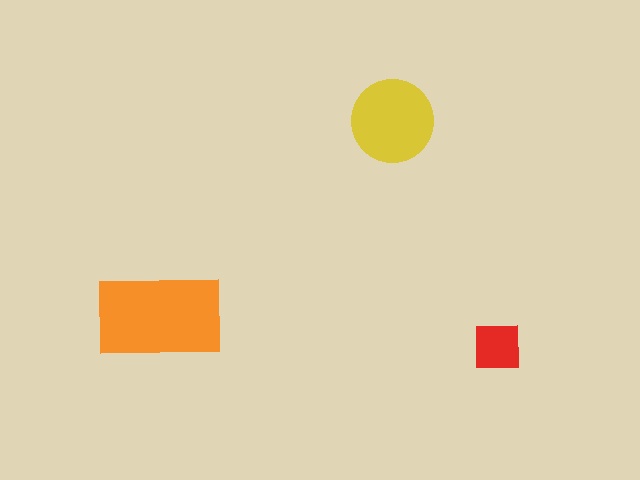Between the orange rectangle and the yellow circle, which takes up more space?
The orange rectangle.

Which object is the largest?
The orange rectangle.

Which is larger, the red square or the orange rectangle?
The orange rectangle.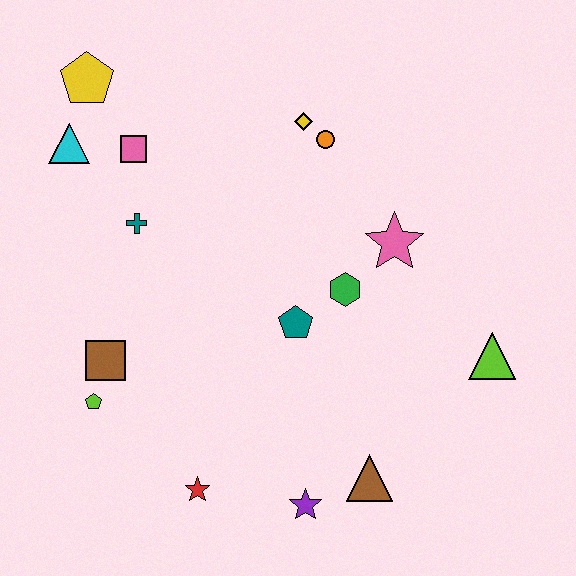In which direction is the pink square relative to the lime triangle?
The pink square is to the left of the lime triangle.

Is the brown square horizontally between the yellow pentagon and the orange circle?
Yes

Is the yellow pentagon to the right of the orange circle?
No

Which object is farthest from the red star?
The yellow pentagon is farthest from the red star.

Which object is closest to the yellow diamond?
The orange circle is closest to the yellow diamond.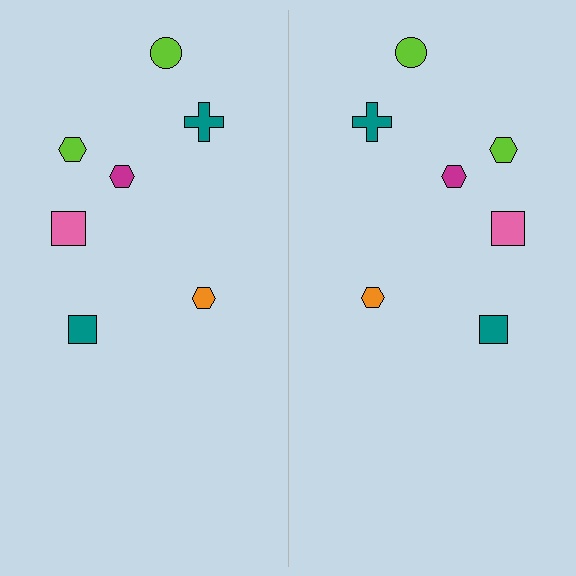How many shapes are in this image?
There are 14 shapes in this image.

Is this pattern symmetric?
Yes, this pattern has bilateral (reflection) symmetry.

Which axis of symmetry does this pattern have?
The pattern has a vertical axis of symmetry running through the center of the image.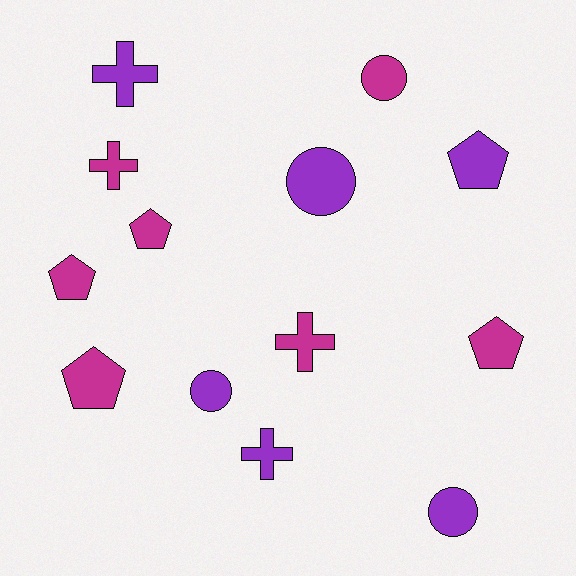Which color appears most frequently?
Magenta, with 7 objects.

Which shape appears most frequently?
Pentagon, with 5 objects.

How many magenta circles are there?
There is 1 magenta circle.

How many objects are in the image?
There are 13 objects.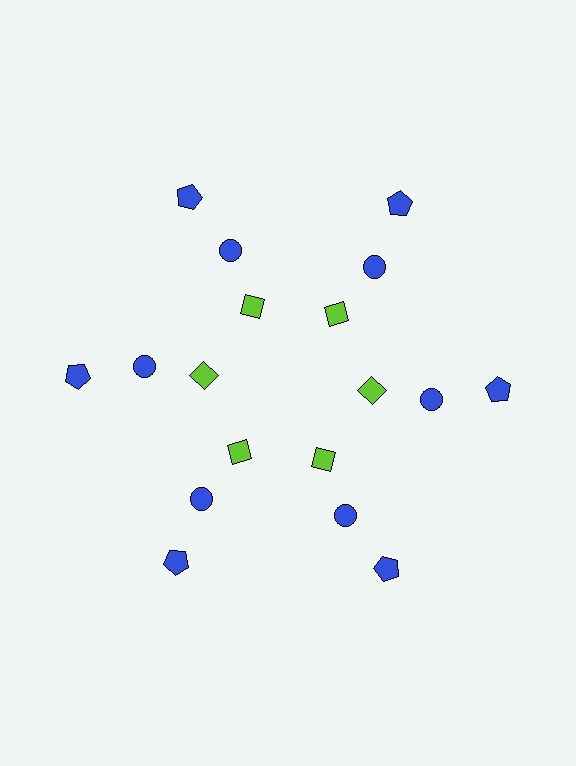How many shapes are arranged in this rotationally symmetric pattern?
There are 18 shapes, arranged in 6 groups of 3.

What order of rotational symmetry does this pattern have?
This pattern has 6-fold rotational symmetry.